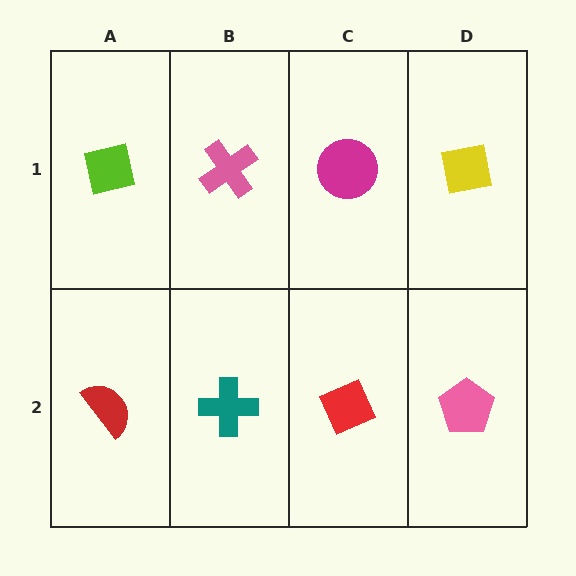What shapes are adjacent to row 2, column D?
A yellow square (row 1, column D), a red diamond (row 2, column C).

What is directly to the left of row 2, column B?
A red semicircle.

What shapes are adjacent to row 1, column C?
A red diamond (row 2, column C), a pink cross (row 1, column B), a yellow square (row 1, column D).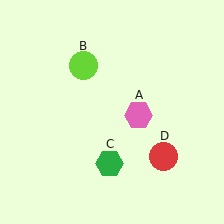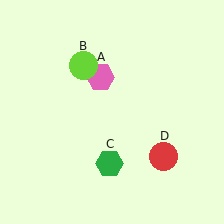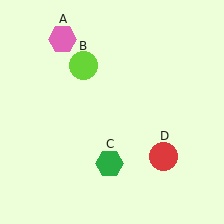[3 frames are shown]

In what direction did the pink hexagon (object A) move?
The pink hexagon (object A) moved up and to the left.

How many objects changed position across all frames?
1 object changed position: pink hexagon (object A).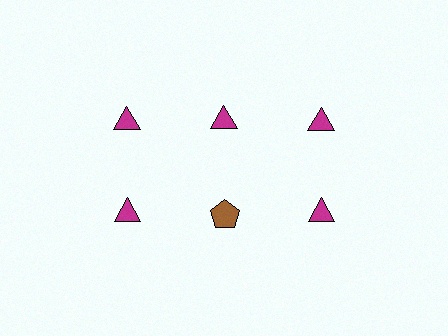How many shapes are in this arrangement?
There are 6 shapes arranged in a grid pattern.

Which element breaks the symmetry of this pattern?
The brown pentagon in the second row, second from left column breaks the symmetry. All other shapes are magenta triangles.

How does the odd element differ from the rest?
It differs in both color (brown instead of magenta) and shape (pentagon instead of triangle).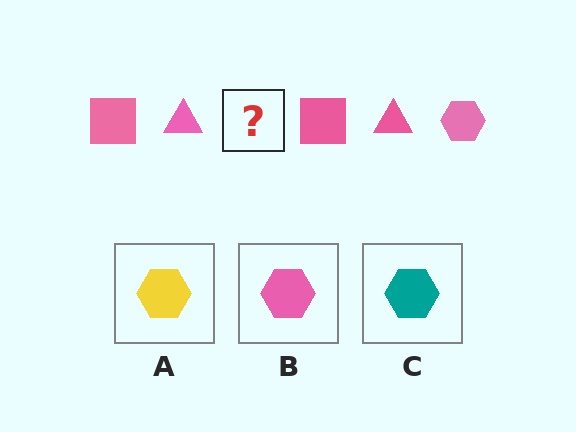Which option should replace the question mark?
Option B.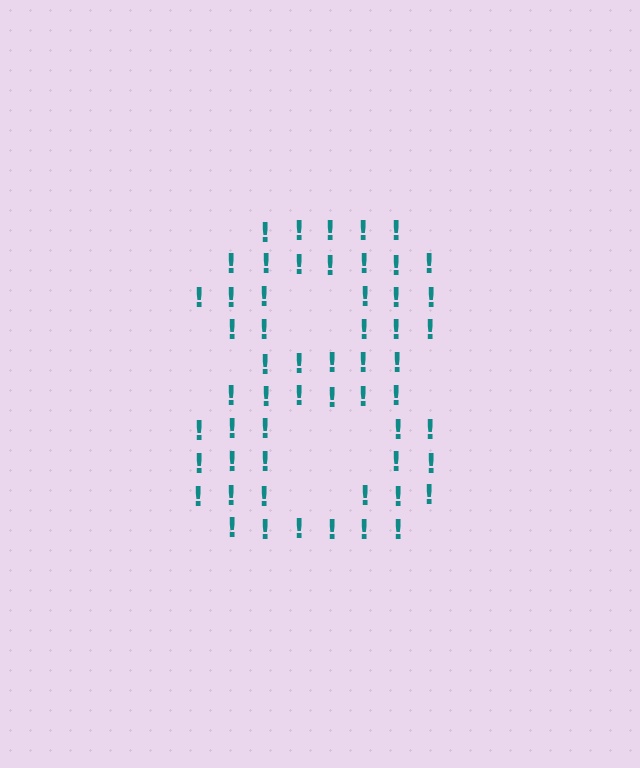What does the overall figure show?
The overall figure shows the digit 8.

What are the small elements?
The small elements are exclamation marks.